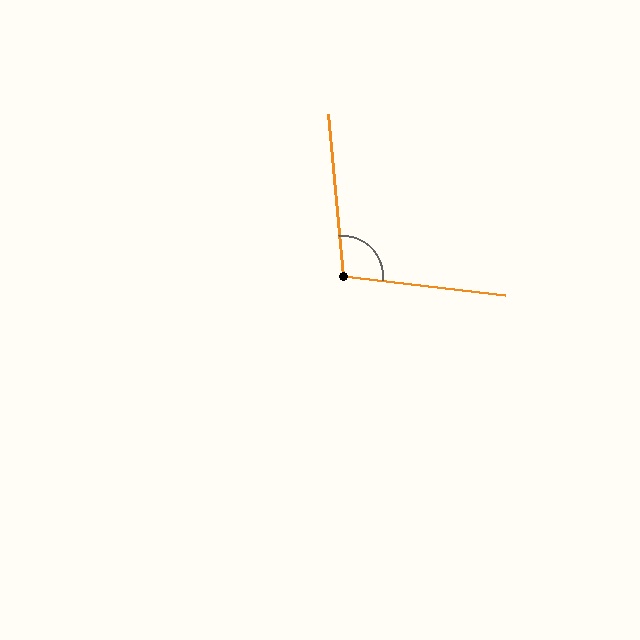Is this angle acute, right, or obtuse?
It is obtuse.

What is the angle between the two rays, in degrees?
Approximately 102 degrees.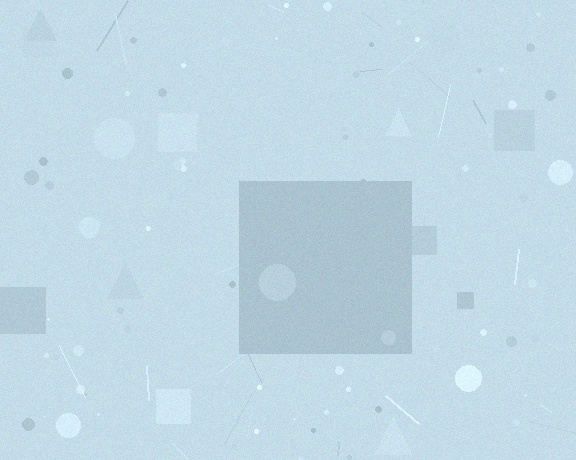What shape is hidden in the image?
A square is hidden in the image.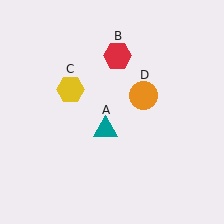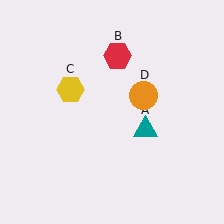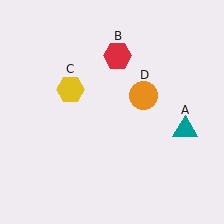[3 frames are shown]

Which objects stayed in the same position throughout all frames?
Red hexagon (object B) and yellow hexagon (object C) and orange circle (object D) remained stationary.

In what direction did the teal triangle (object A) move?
The teal triangle (object A) moved right.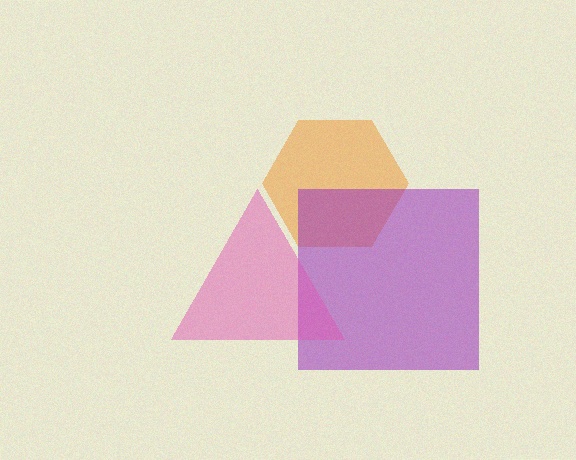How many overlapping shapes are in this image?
There are 3 overlapping shapes in the image.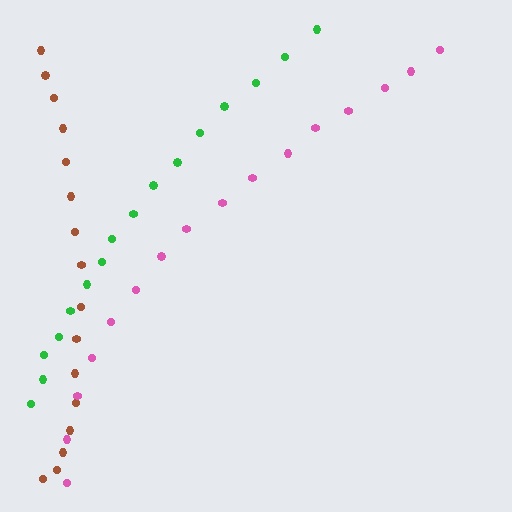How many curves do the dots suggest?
There are 3 distinct paths.